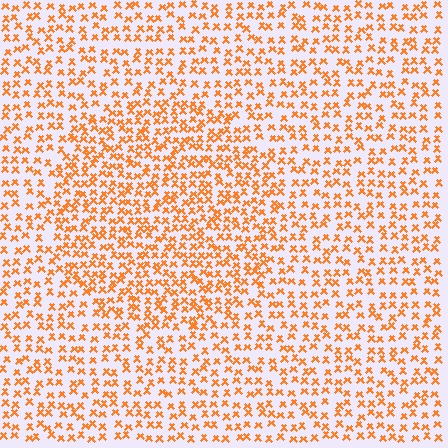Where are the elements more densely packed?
The elements are more densely packed inside the circle boundary.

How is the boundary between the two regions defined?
The boundary is defined by a change in element density (approximately 1.5x ratio). All elements are the same color, size, and shape.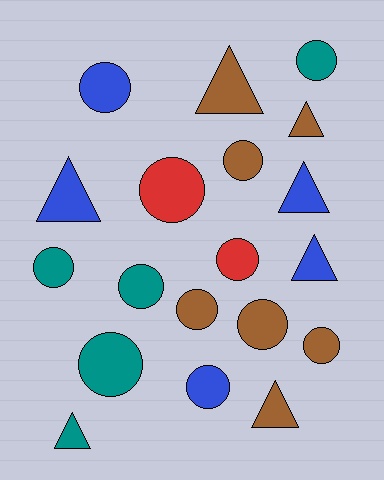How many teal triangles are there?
There is 1 teal triangle.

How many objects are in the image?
There are 19 objects.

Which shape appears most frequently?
Circle, with 12 objects.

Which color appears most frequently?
Brown, with 7 objects.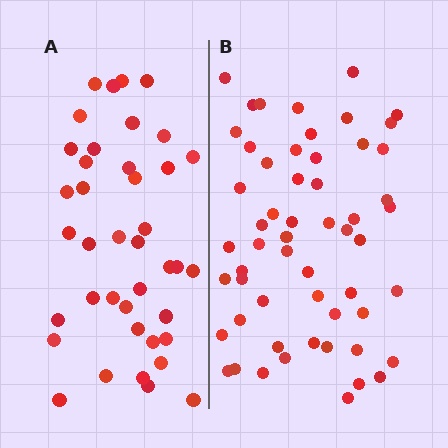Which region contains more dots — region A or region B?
Region B (the right region) has more dots.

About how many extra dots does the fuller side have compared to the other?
Region B has approximately 15 more dots than region A.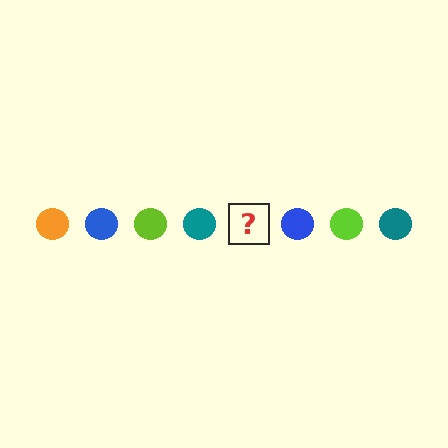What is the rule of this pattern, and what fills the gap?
The rule is that the pattern cycles through orange, blue, lime, teal circles. The gap should be filled with an orange circle.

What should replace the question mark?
The question mark should be replaced with an orange circle.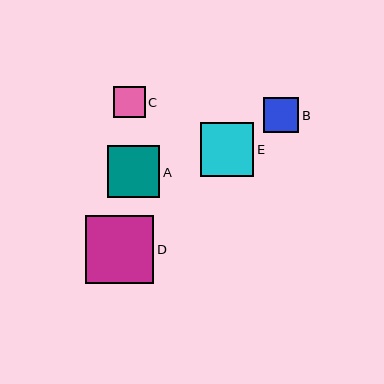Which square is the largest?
Square D is the largest with a size of approximately 68 pixels.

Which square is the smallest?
Square C is the smallest with a size of approximately 31 pixels.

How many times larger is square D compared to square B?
Square D is approximately 2.0 times the size of square B.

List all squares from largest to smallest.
From largest to smallest: D, E, A, B, C.